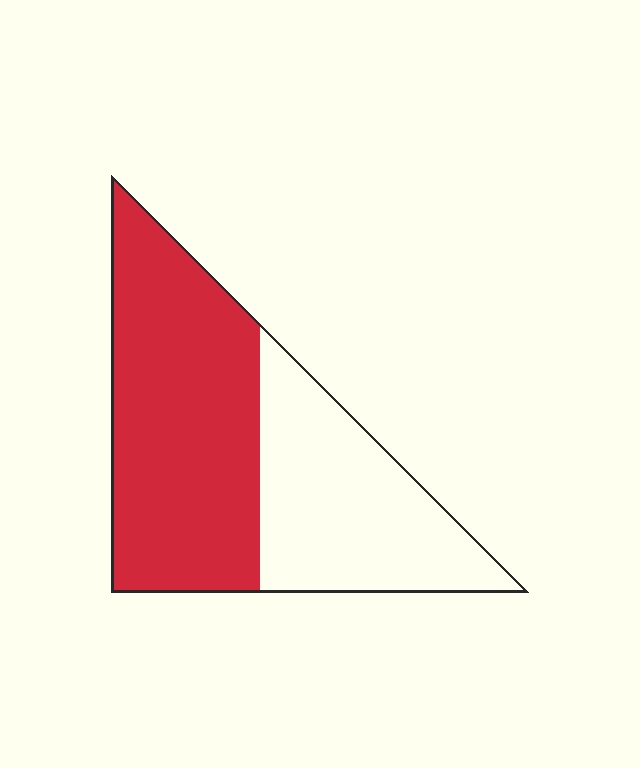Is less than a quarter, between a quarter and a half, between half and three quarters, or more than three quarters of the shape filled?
Between half and three quarters.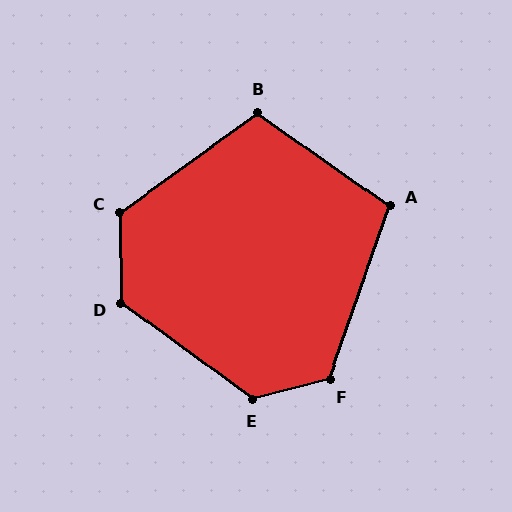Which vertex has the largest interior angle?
E, at approximately 129 degrees.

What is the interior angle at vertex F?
Approximately 124 degrees (obtuse).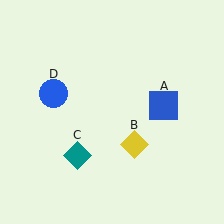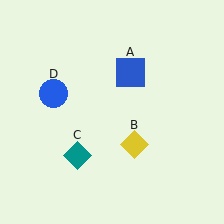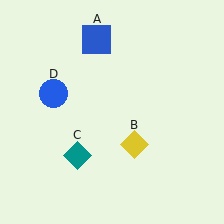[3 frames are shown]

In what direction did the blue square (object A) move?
The blue square (object A) moved up and to the left.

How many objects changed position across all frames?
1 object changed position: blue square (object A).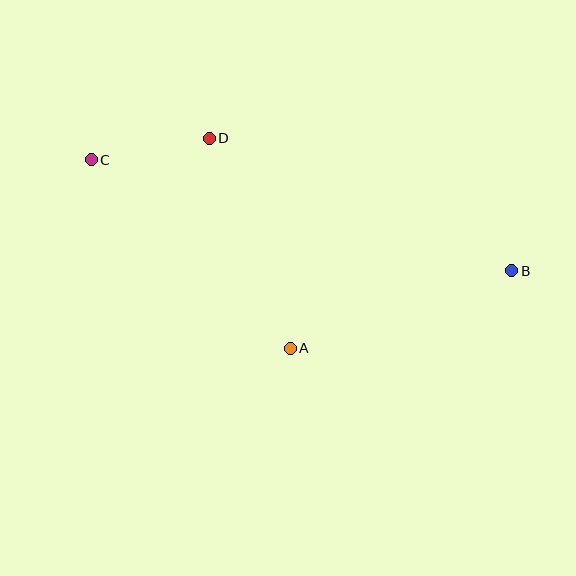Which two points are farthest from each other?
Points B and C are farthest from each other.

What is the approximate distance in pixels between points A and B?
The distance between A and B is approximately 235 pixels.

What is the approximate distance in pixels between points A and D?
The distance between A and D is approximately 225 pixels.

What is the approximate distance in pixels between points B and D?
The distance between B and D is approximately 331 pixels.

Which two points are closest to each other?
Points C and D are closest to each other.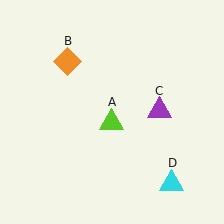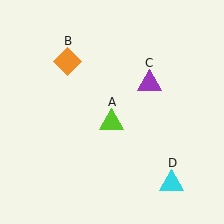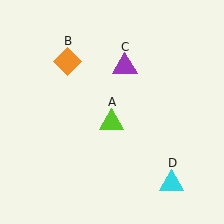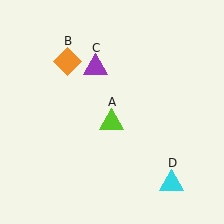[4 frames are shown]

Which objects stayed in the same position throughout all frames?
Lime triangle (object A) and orange diamond (object B) and cyan triangle (object D) remained stationary.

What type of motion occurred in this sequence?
The purple triangle (object C) rotated counterclockwise around the center of the scene.